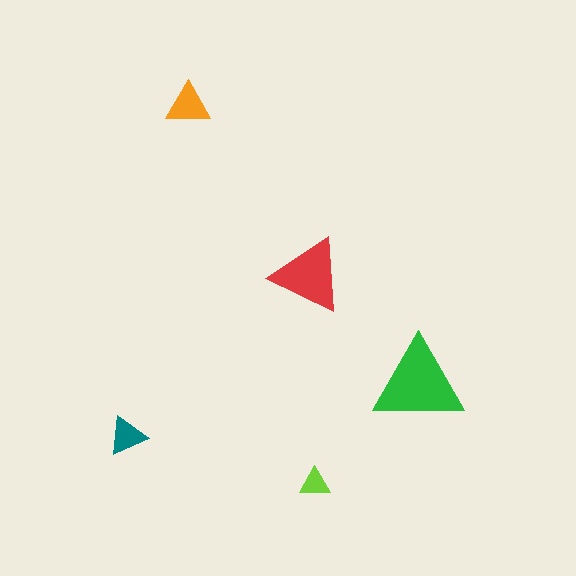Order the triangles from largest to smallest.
the green one, the red one, the orange one, the teal one, the lime one.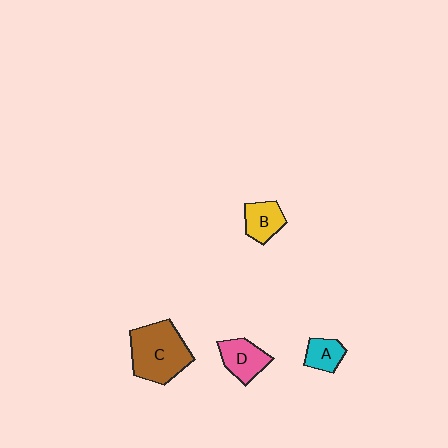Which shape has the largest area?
Shape C (brown).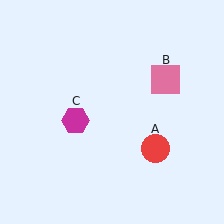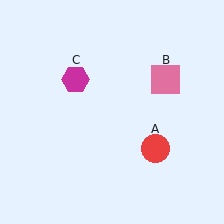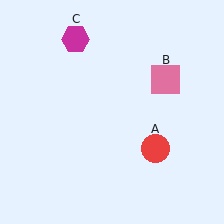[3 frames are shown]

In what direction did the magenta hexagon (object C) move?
The magenta hexagon (object C) moved up.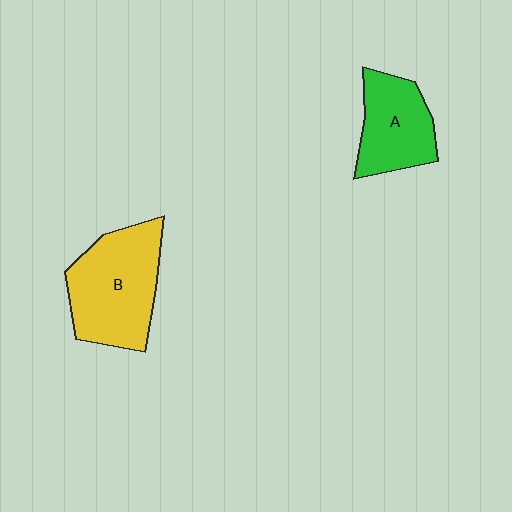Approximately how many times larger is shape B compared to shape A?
Approximately 1.4 times.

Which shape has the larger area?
Shape B (yellow).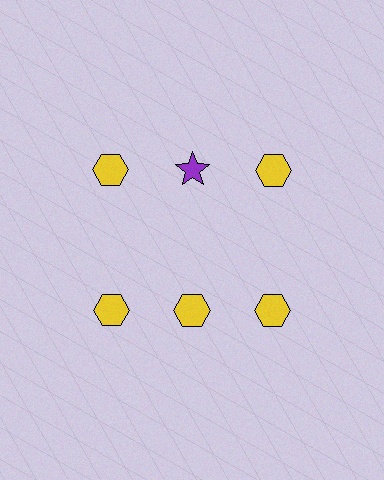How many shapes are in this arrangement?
There are 6 shapes arranged in a grid pattern.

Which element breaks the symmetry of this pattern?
The purple star in the top row, second from left column breaks the symmetry. All other shapes are yellow hexagons.